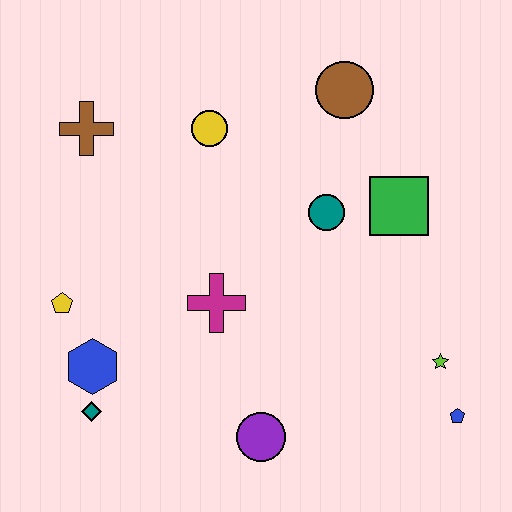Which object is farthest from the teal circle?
The teal diamond is farthest from the teal circle.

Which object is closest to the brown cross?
The yellow circle is closest to the brown cross.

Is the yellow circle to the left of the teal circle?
Yes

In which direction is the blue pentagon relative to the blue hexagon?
The blue pentagon is to the right of the blue hexagon.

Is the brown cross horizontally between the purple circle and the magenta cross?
No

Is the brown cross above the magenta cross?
Yes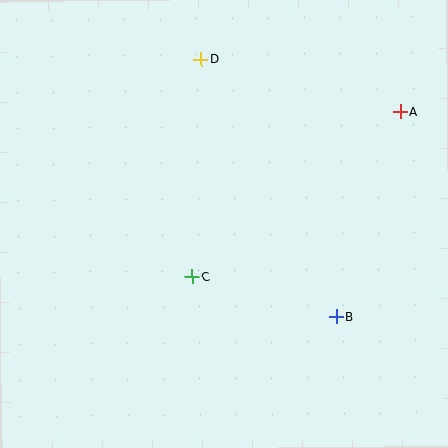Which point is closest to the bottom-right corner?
Point B is closest to the bottom-right corner.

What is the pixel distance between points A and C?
The distance between A and C is 265 pixels.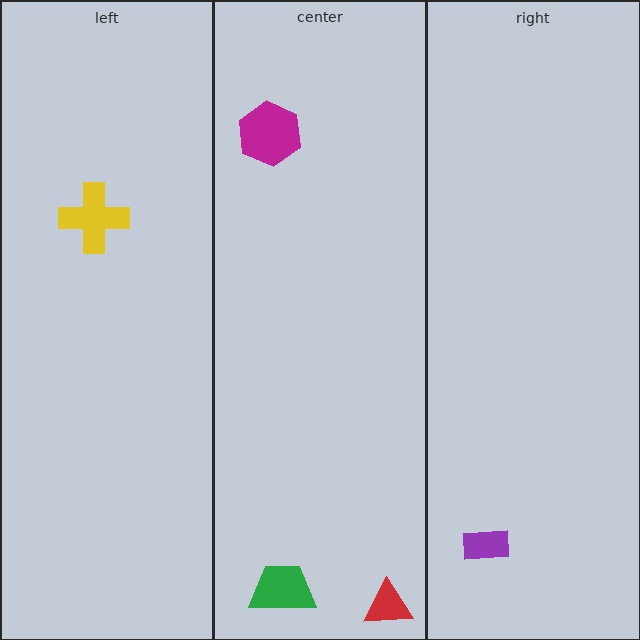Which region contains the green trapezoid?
The center region.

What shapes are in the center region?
The red triangle, the magenta hexagon, the green trapezoid.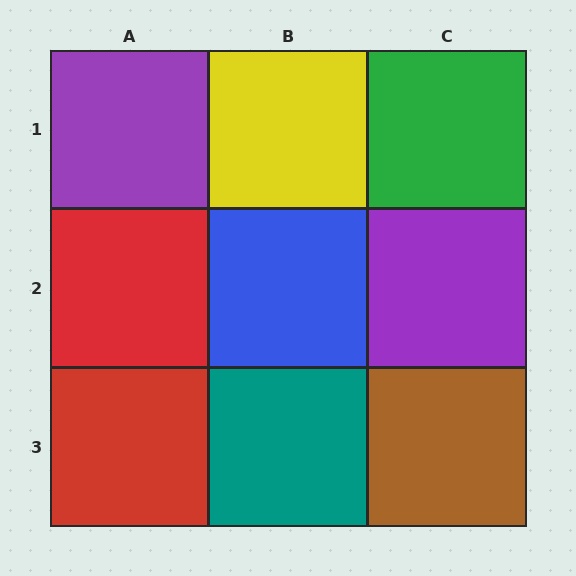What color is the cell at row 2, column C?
Purple.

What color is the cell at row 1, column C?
Green.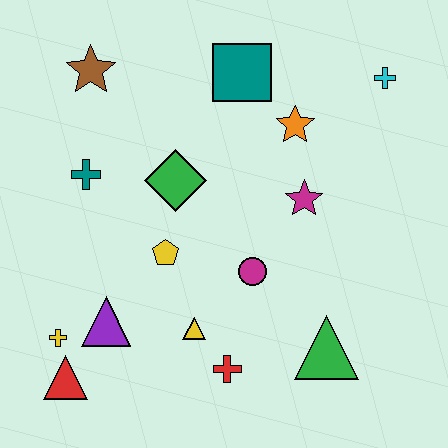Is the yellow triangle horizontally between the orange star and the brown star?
Yes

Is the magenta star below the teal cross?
Yes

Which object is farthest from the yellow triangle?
The cyan cross is farthest from the yellow triangle.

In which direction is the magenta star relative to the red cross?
The magenta star is above the red cross.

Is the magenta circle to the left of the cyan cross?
Yes